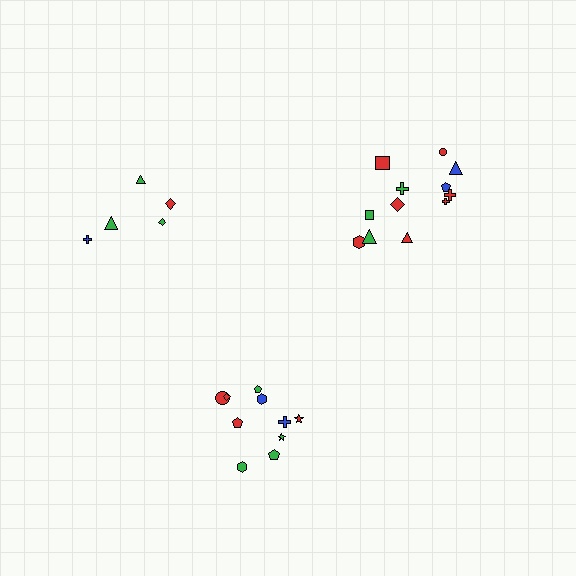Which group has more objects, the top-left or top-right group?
The top-right group.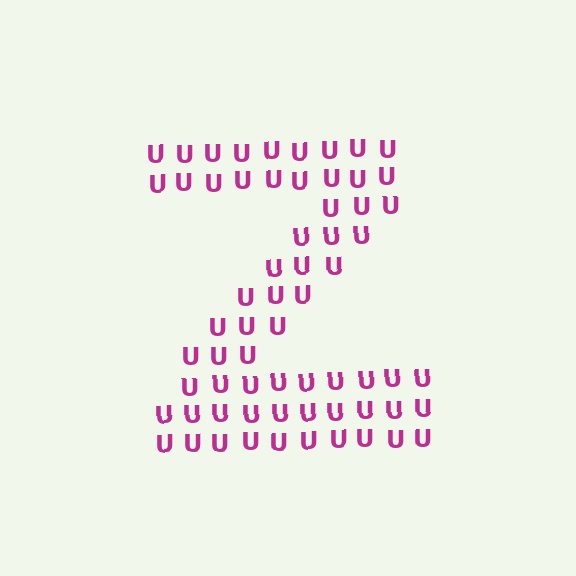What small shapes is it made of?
It is made of small letter U's.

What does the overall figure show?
The overall figure shows the letter Z.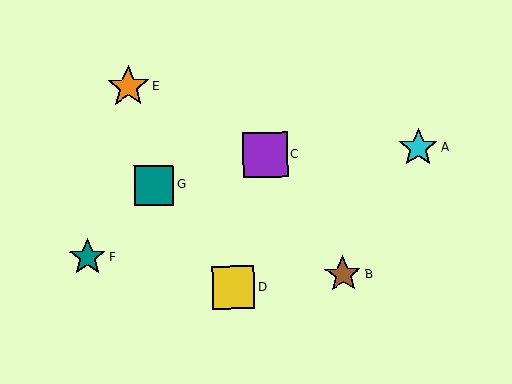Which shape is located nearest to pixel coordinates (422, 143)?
The cyan star (labeled A) at (418, 148) is nearest to that location.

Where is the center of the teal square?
The center of the teal square is at (154, 185).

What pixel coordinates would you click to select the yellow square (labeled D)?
Click at (233, 287) to select the yellow square D.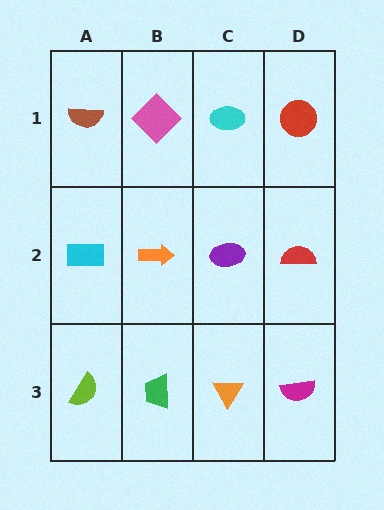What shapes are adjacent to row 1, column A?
A cyan rectangle (row 2, column A), a pink diamond (row 1, column B).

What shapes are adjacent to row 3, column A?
A cyan rectangle (row 2, column A), a green trapezoid (row 3, column B).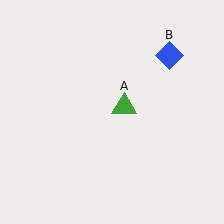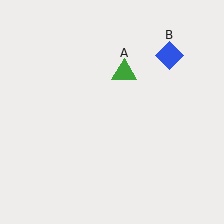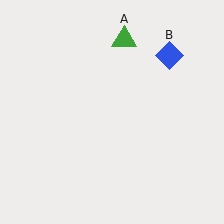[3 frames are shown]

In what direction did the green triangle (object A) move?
The green triangle (object A) moved up.